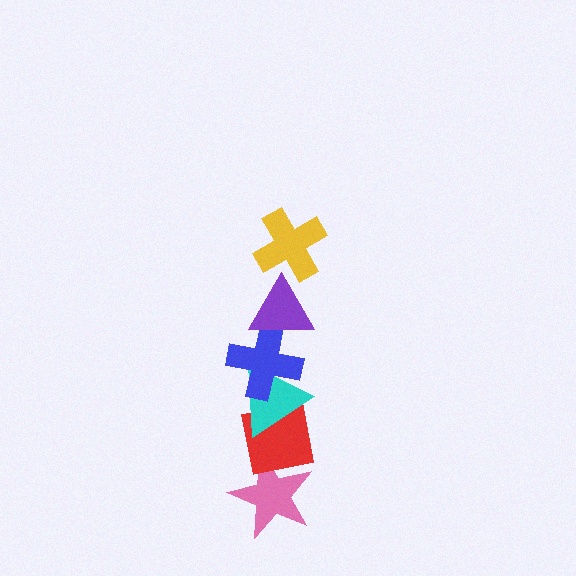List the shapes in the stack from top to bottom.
From top to bottom: the yellow cross, the purple triangle, the blue cross, the cyan triangle, the red square, the pink star.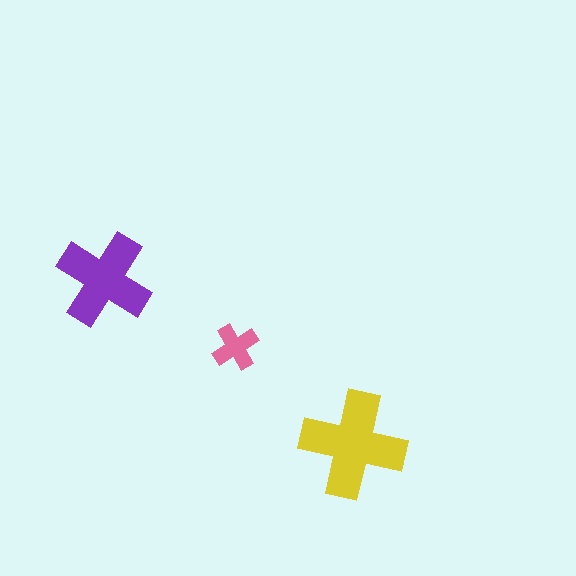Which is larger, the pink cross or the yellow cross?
The yellow one.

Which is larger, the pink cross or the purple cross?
The purple one.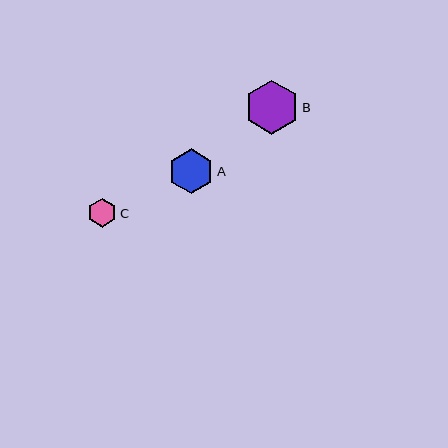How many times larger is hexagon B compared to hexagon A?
Hexagon B is approximately 1.2 times the size of hexagon A.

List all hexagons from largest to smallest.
From largest to smallest: B, A, C.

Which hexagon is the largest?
Hexagon B is the largest with a size of approximately 54 pixels.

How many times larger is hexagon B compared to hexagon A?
Hexagon B is approximately 1.2 times the size of hexagon A.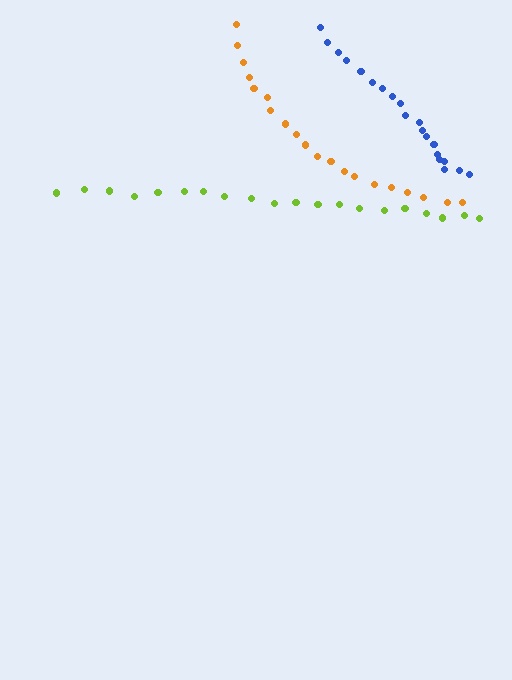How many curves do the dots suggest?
There are 3 distinct paths.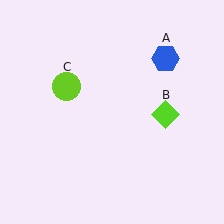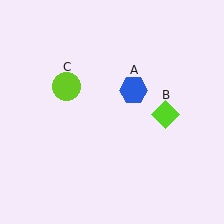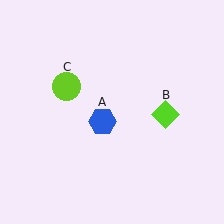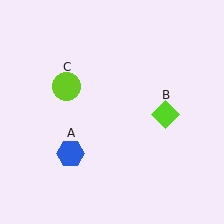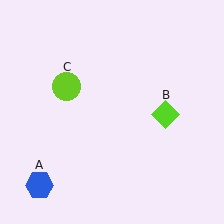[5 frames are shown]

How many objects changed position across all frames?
1 object changed position: blue hexagon (object A).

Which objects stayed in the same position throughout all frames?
Lime diamond (object B) and lime circle (object C) remained stationary.